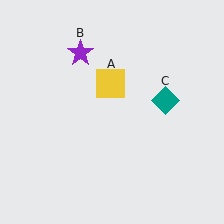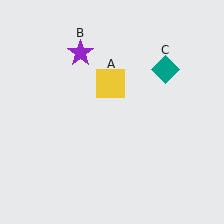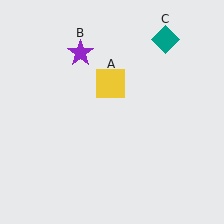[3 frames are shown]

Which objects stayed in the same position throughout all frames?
Yellow square (object A) and purple star (object B) remained stationary.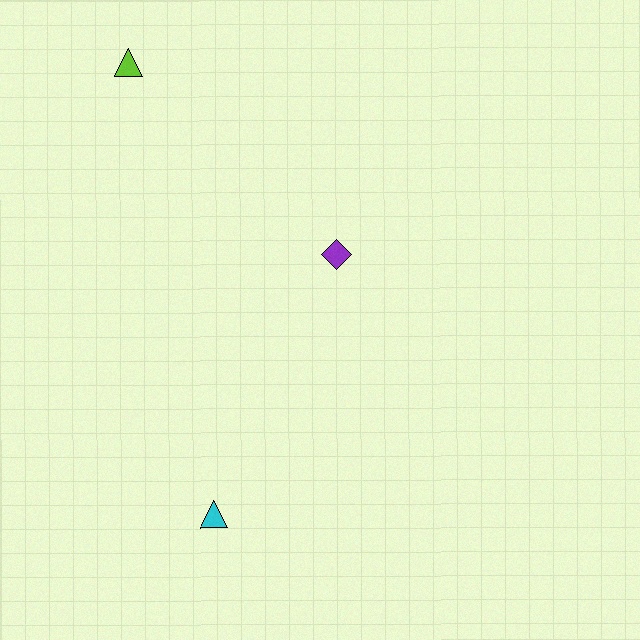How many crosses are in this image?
There are no crosses.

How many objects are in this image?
There are 3 objects.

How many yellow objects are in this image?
There are no yellow objects.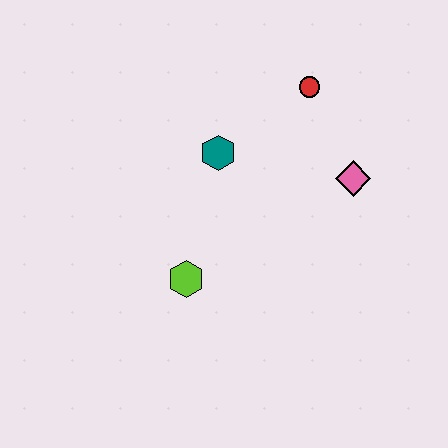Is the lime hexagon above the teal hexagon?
No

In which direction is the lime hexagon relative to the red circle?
The lime hexagon is below the red circle.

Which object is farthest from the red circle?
The lime hexagon is farthest from the red circle.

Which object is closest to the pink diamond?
The red circle is closest to the pink diamond.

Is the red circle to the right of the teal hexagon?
Yes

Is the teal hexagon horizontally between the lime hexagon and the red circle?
Yes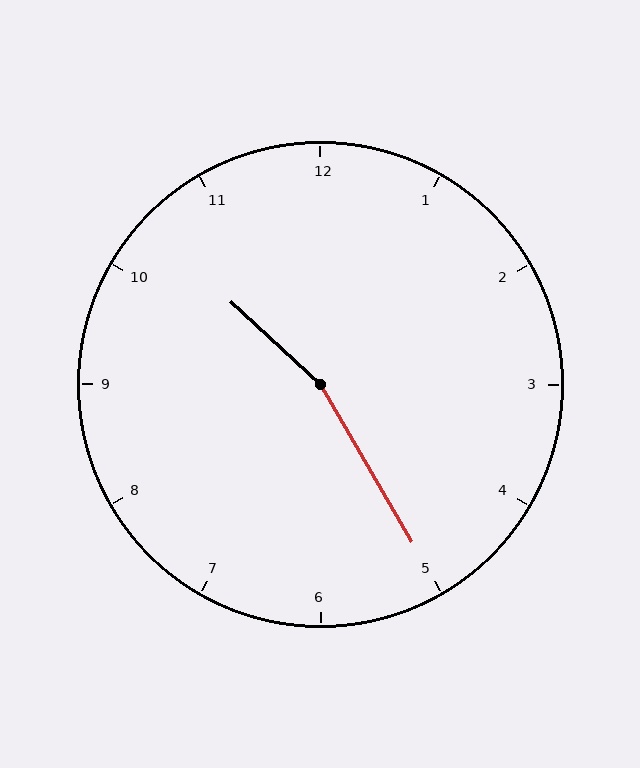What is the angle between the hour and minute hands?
Approximately 162 degrees.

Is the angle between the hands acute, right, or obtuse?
It is obtuse.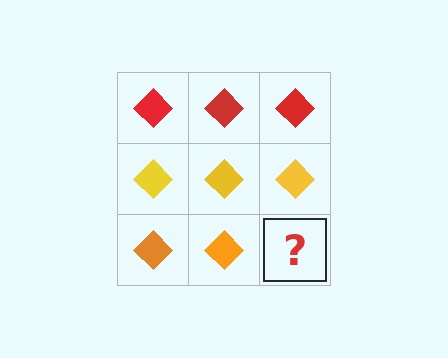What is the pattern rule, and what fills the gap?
The rule is that each row has a consistent color. The gap should be filled with an orange diamond.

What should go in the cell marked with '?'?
The missing cell should contain an orange diamond.